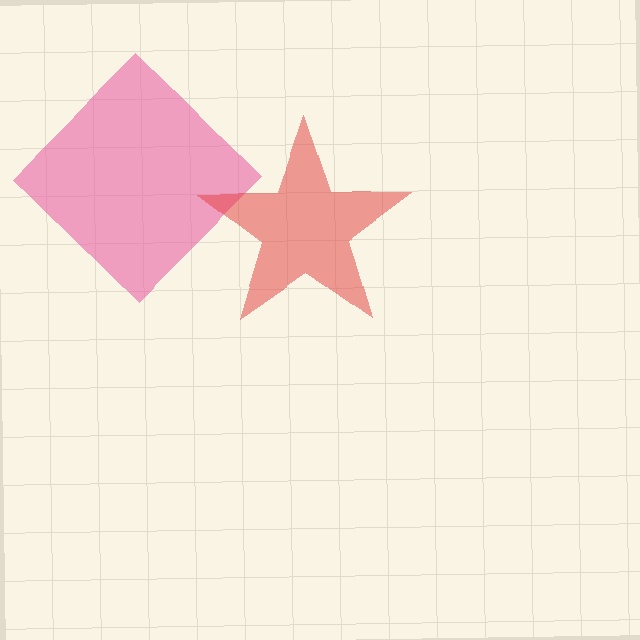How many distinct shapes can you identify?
There are 2 distinct shapes: a pink diamond, a red star.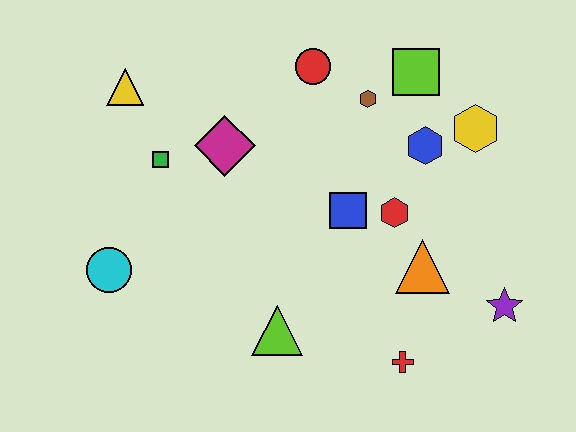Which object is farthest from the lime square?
The cyan circle is farthest from the lime square.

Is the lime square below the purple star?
No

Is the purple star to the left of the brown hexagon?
No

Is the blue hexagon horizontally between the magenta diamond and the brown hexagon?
No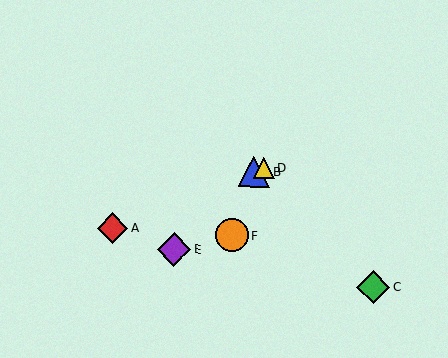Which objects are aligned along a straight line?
Objects A, B, D are aligned along a straight line.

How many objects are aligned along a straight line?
3 objects (A, B, D) are aligned along a straight line.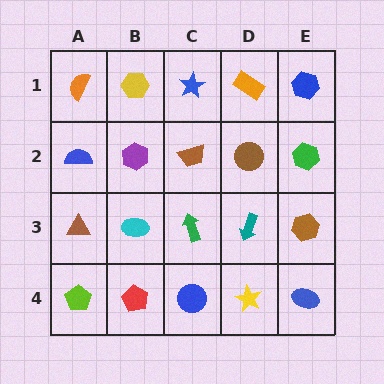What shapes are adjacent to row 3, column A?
A blue semicircle (row 2, column A), a lime pentagon (row 4, column A), a cyan ellipse (row 3, column B).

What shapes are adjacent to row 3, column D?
A brown circle (row 2, column D), a yellow star (row 4, column D), a green arrow (row 3, column C), a brown hexagon (row 3, column E).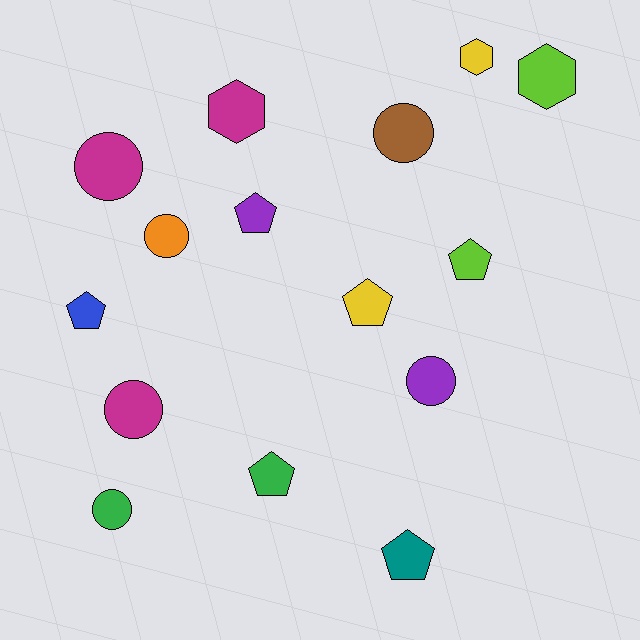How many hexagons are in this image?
There are 3 hexagons.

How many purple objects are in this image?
There are 2 purple objects.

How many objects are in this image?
There are 15 objects.